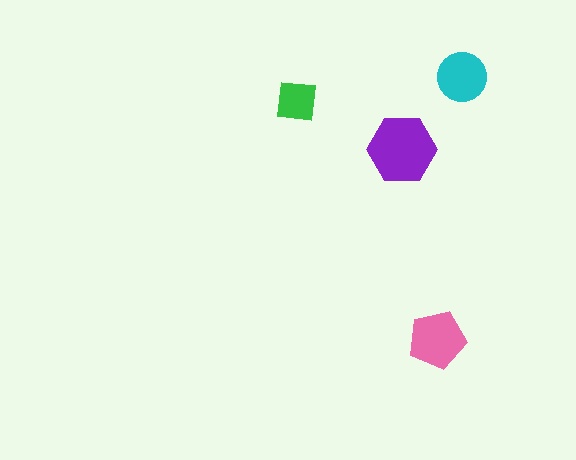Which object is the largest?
The purple hexagon.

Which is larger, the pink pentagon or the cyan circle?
The pink pentagon.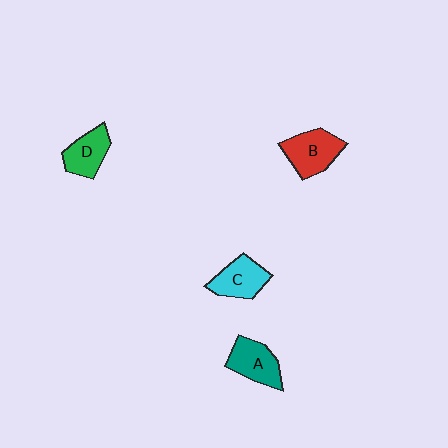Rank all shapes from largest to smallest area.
From largest to smallest: B (red), A (teal), C (cyan), D (green).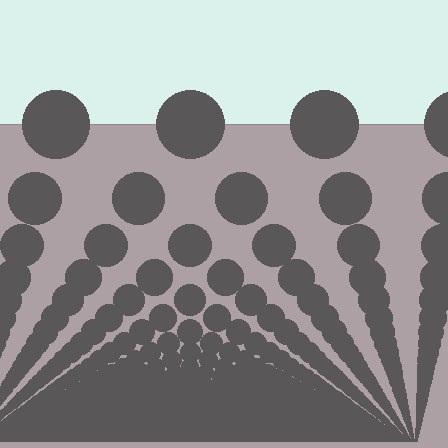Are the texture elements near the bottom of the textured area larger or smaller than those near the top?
Smaller. The gradient is inverted — elements near the bottom are smaller and denser.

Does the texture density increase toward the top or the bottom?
Density increases toward the bottom.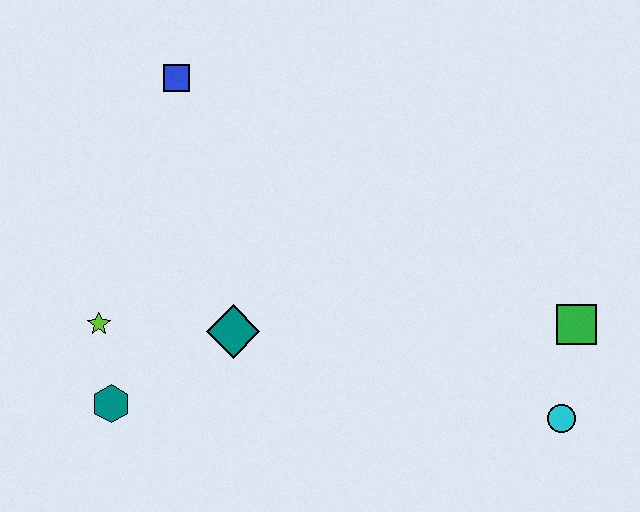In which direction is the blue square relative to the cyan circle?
The blue square is to the left of the cyan circle.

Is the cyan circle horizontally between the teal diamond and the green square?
Yes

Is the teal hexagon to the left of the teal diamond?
Yes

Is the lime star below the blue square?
Yes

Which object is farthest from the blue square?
The cyan circle is farthest from the blue square.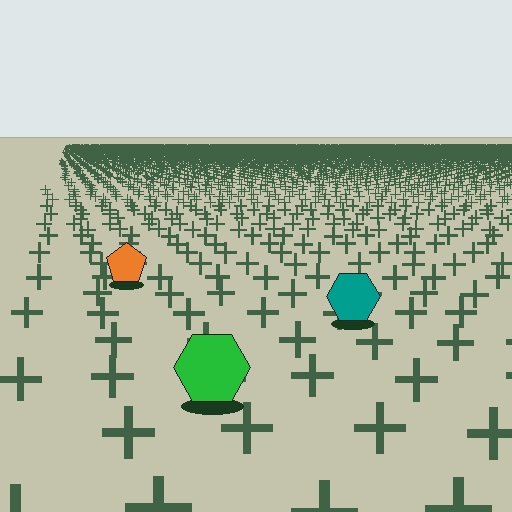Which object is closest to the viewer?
The green hexagon is closest. The texture marks near it are larger and more spread out.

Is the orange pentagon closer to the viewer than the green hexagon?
No. The green hexagon is closer — you can tell from the texture gradient: the ground texture is coarser near it.